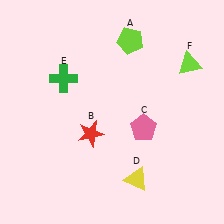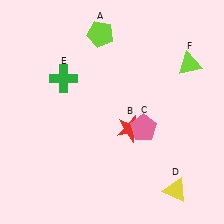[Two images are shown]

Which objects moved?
The objects that moved are: the lime pentagon (A), the red star (B), the yellow triangle (D).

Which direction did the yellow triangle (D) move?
The yellow triangle (D) moved right.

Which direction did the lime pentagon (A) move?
The lime pentagon (A) moved left.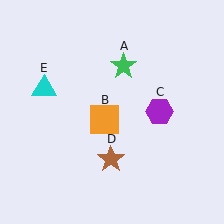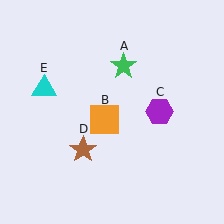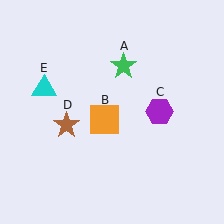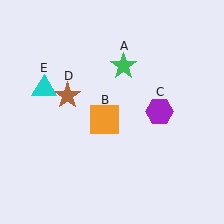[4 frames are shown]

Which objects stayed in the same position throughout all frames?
Green star (object A) and orange square (object B) and purple hexagon (object C) and cyan triangle (object E) remained stationary.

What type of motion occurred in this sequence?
The brown star (object D) rotated clockwise around the center of the scene.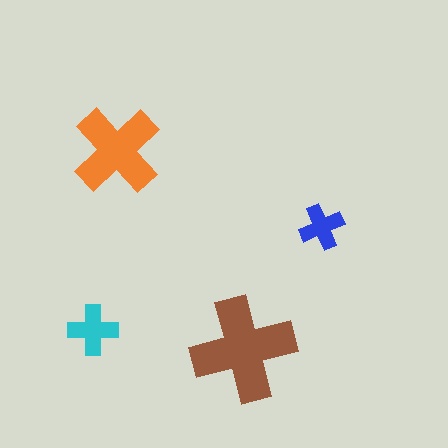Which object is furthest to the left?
The cyan cross is leftmost.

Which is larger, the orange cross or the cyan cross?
The orange one.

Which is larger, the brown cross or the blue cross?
The brown one.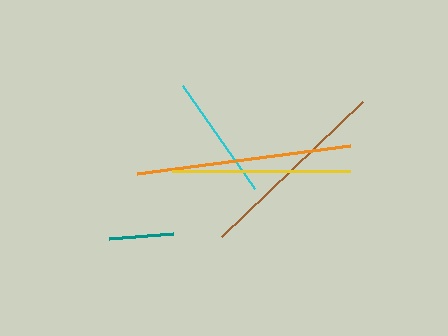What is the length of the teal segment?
The teal segment is approximately 64 pixels long.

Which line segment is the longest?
The orange line is the longest at approximately 214 pixels.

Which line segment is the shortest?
The teal line is the shortest at approximately 64 pixels.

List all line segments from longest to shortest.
From longest to shortest: orange, brown, yellow, cyan, teal.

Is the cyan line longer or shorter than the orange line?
The orange line is longer than the cyan line.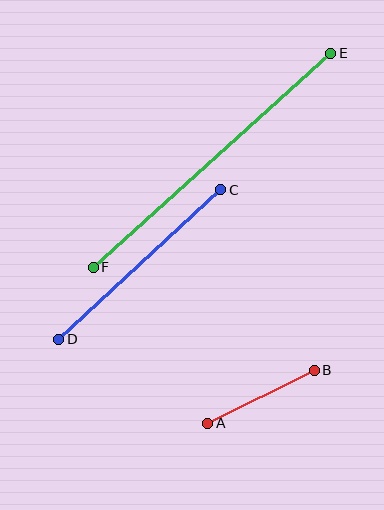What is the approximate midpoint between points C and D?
The midpoint is at approximately (140, 264) pixels.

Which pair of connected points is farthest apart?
Points E and F are farthest apart.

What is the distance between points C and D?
The distance is approximately 220 pixels.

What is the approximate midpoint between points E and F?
The midpoint is at approximately (212, 160) pixels.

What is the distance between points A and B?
The distance is approximately 119 pixels.